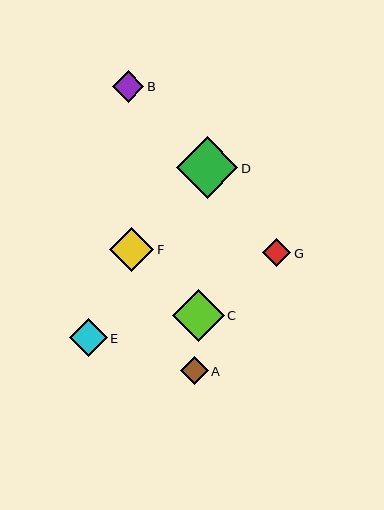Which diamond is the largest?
Diamond D is the largest with a size of approximately 62 pixels.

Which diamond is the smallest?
Diamond A is the smallest with a size of approximately 28 pixels.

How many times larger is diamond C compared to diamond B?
Diamond C is approximately 1.7 times the size of diamond B.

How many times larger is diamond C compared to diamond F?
Diamond C is approximately 1.2 times the size of diamond F.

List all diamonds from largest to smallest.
From largest to smallest: D, C, F, E, B, G, A.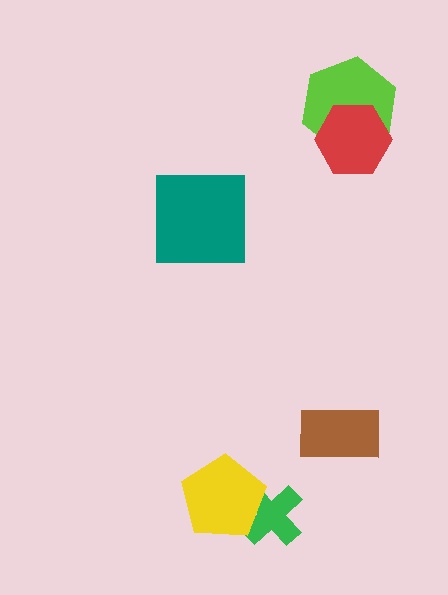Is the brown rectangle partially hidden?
No, no other shape covers it.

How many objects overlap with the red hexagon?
1 object overlaps with the red hexagon.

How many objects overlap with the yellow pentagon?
1 object overlaps with the yellow pentagon.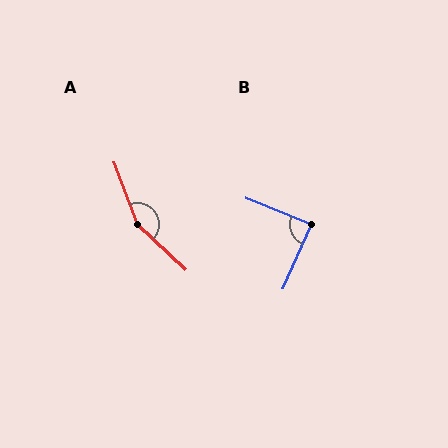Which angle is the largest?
A, at approximately 154 degrees.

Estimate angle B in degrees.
Approximately 88 degrees.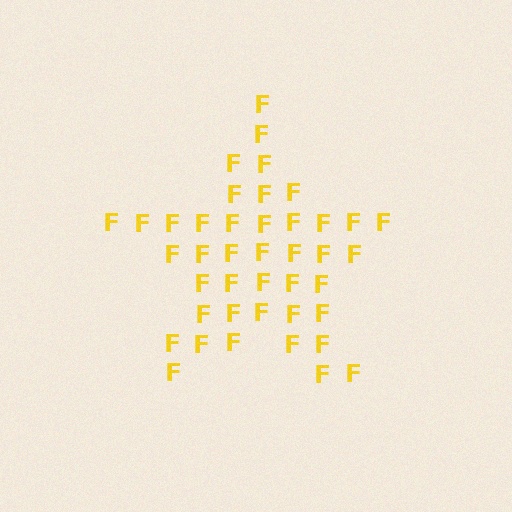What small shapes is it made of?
It is made of small letter F's.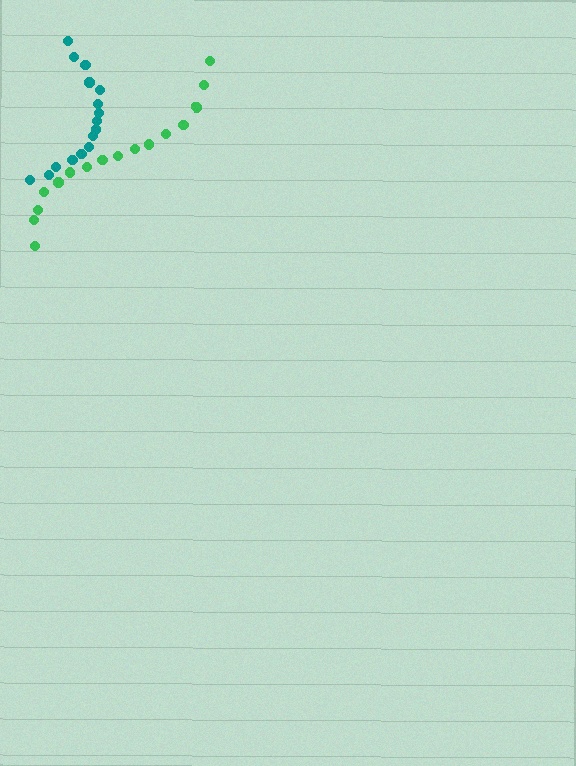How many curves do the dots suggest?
There are 2 distinct paths.